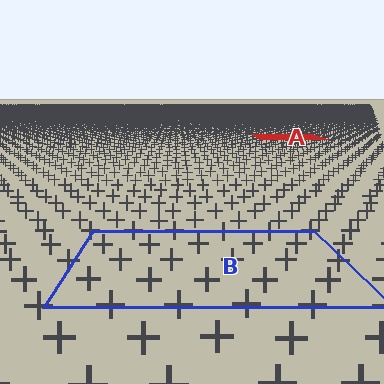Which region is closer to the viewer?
Region B is closer. The texture elements there are larger and more spread out.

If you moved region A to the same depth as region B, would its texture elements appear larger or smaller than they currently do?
They would appear larger. At a closer depth, the same texture elements are projected at a bigger on-screen size.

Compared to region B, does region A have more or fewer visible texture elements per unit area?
Region A has more texture elements per unit area — they are packed more densely because it is farther away.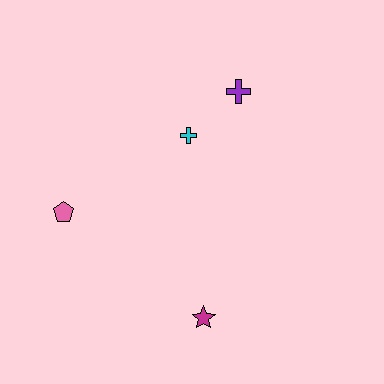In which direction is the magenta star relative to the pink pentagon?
The magenta star is to the right of the pink pentagon.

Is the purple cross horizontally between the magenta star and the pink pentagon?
No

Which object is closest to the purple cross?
The cyan cross is closest to the purple cross.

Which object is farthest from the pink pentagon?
The purple cross is farthest from the pink pentagon.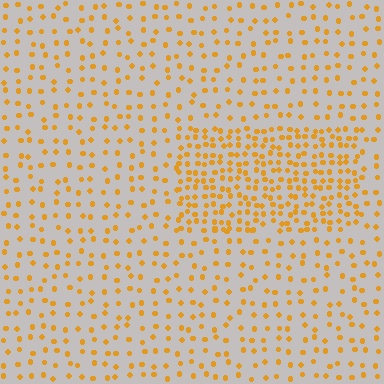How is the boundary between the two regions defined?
The boundary is defined by a change in element density (approximately 2.2x ratio). All elements are the same color, size, and shape.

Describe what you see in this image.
The image contains small orange elements arranged at two different densities. A rectangle-shaped region is visible where the elements are more densely packed than the surrounding area.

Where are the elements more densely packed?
The elements are more densely packed inside the rectangle boundary.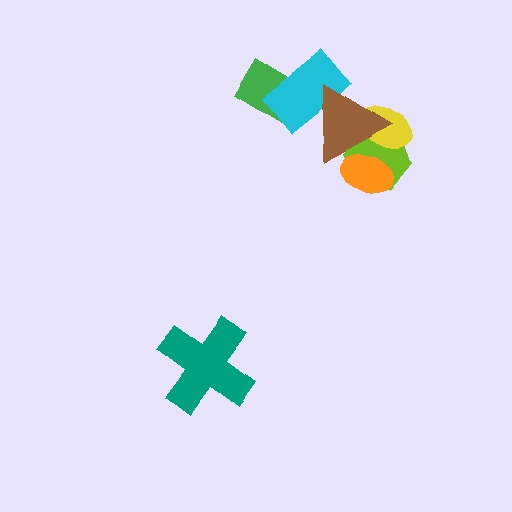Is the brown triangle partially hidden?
No, no other shape covers it.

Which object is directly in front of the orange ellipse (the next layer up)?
The yellow ellipse is directly in front of the orange ellipse.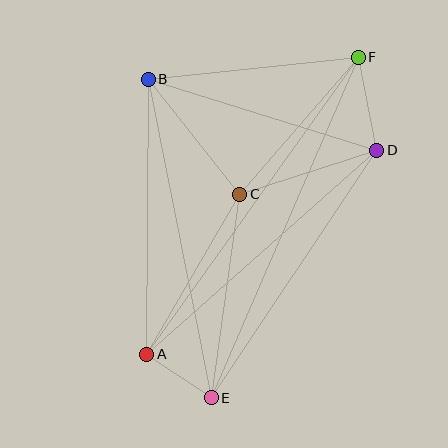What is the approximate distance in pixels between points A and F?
The distance between A and F is approximately 364 pixels.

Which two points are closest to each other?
Points A and E are closest to each other.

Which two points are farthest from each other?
Points E and F are farthest from each other.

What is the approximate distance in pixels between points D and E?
The distance between D and E is approximately 297 pixels.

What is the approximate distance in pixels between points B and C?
The distance between B and C is approximately 147 pixels.